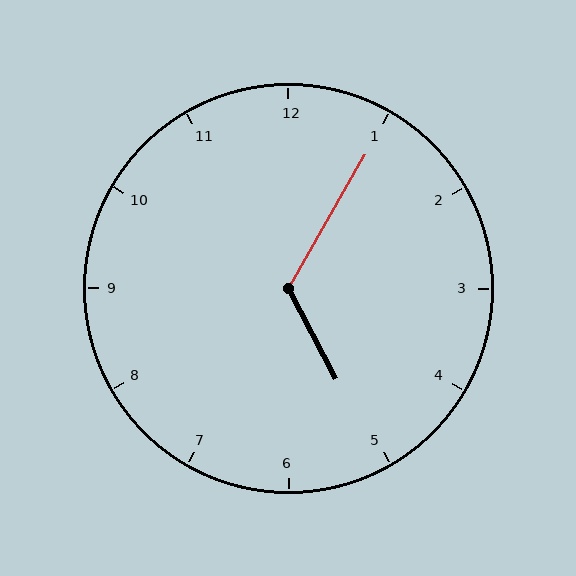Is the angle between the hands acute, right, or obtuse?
It is obtuse.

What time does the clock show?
5:05.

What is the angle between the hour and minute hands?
Approximately 122 degrees.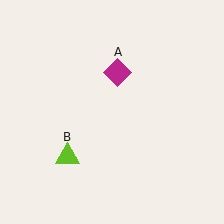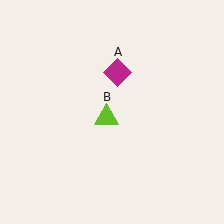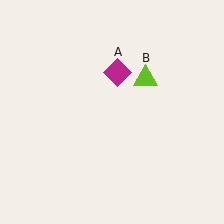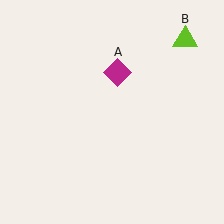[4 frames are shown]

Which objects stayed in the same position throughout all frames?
Magenta diamond (object A) remained stationary.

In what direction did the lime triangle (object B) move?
The lime triangle (object B) moved up and to the right.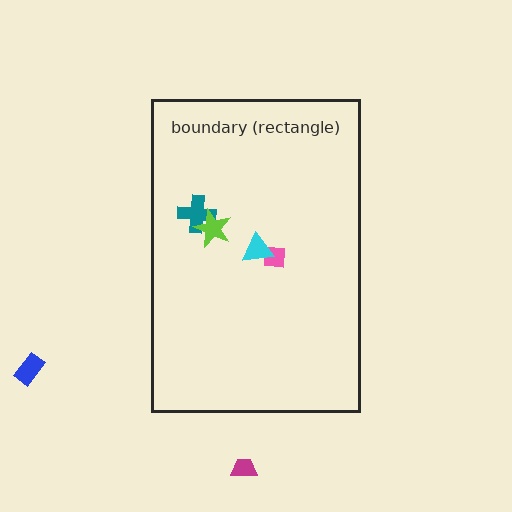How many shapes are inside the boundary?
4 inside, 2 outside.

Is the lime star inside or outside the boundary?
Inside.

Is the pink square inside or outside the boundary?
Inside.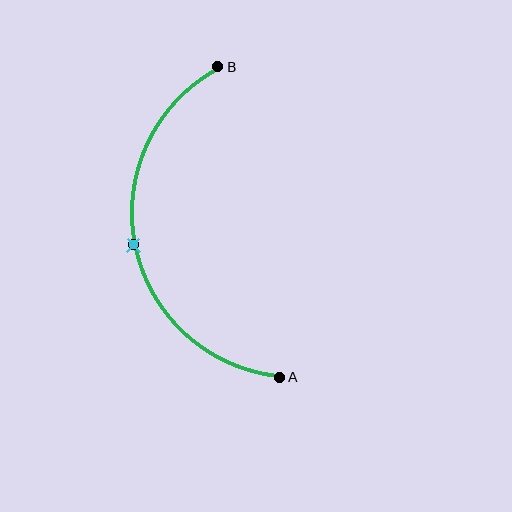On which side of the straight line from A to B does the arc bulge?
The arc bulges to the left of the straight line connecting A and B.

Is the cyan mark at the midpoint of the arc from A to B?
Yes. The cyan mark lies on the arc at equal arc-length from both A and B — it is the arc midpoint.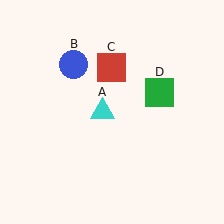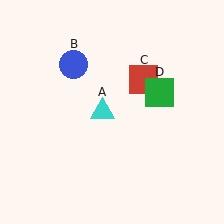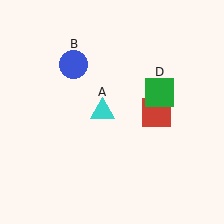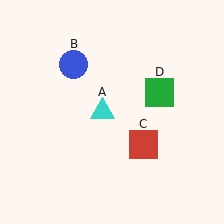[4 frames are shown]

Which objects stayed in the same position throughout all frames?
Cyan triangle (object A) and blue circle (object B) and green square (object D) remained stationary.